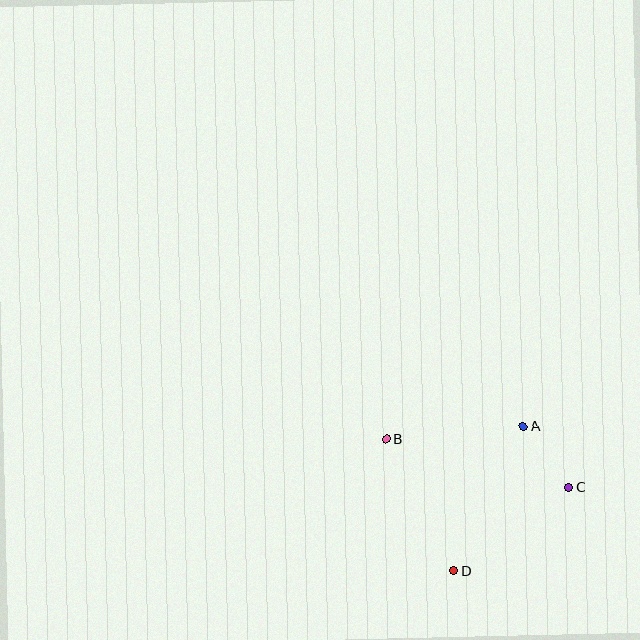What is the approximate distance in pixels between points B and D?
The distance between B and D is approximately 148 pixels.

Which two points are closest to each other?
Points A and C are closest to each other.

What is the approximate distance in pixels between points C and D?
The distance between C and D is approximately 142 pixels.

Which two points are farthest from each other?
Points B and C are farthest from each other.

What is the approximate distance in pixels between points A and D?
The distance between A and D is approximately 160 pixels.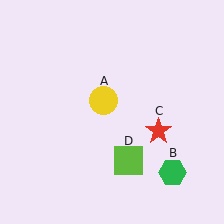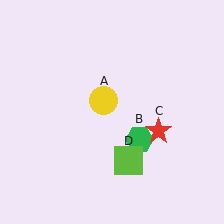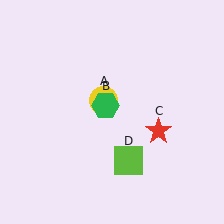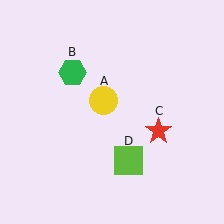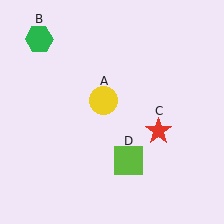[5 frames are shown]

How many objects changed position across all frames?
1 object changed position: green hexagon (object B).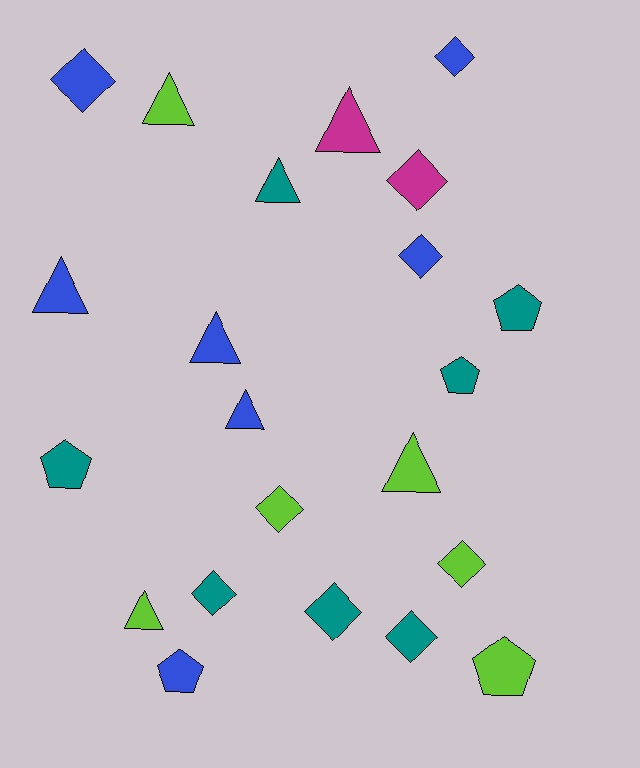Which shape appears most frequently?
Diamond, with 9 objects.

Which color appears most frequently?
Blue, with 7 objects.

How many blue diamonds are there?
There are 3 blue diamonds.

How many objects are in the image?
There are 22 objects.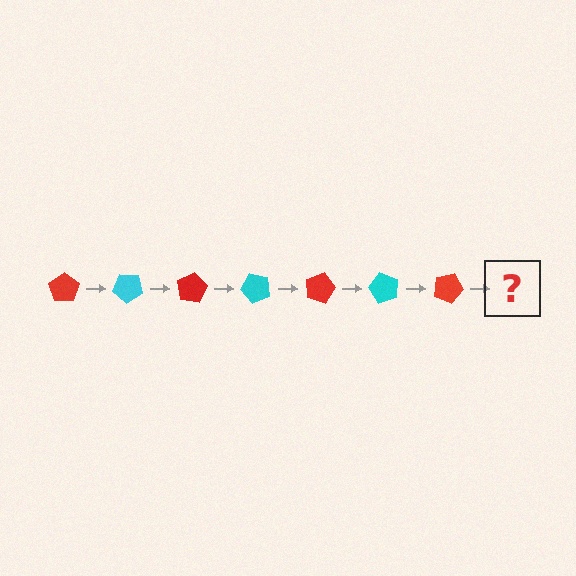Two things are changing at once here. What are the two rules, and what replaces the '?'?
The two rules are that it rotates 40 degrees each step and the color cycles through red and cyan. The '?' should be a cyan pentagon, rotated 280 degrees from the start.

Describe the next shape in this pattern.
It should be a cyan pentagon, rotated 280 degrees from the start.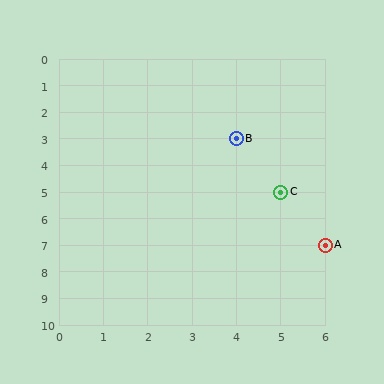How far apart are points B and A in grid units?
Points B and A are 2 columns and 4 rows apart (about 4.5 grid units diagonally).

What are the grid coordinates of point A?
Point A is at grid coordinates (6, 7).